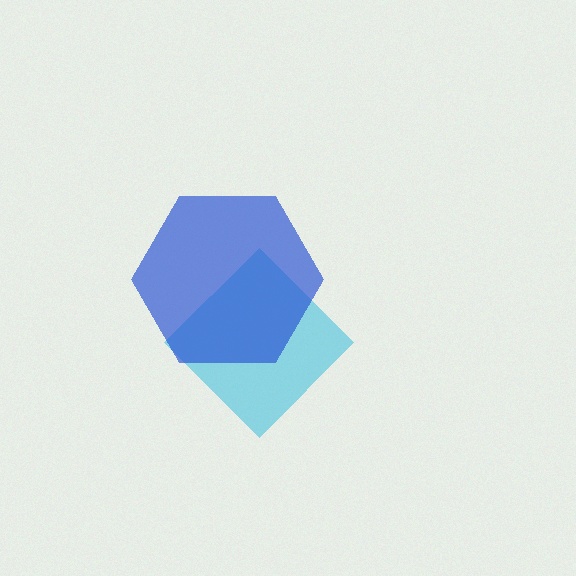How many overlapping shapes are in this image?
There are 2 overlapping shapes in the image.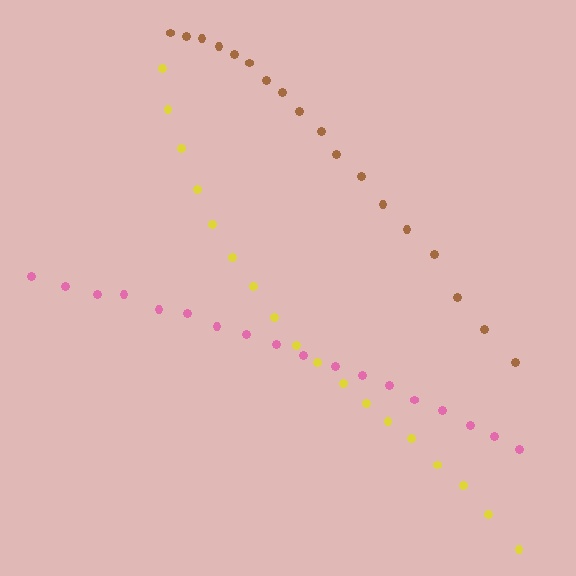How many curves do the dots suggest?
There are 3 distinct paths.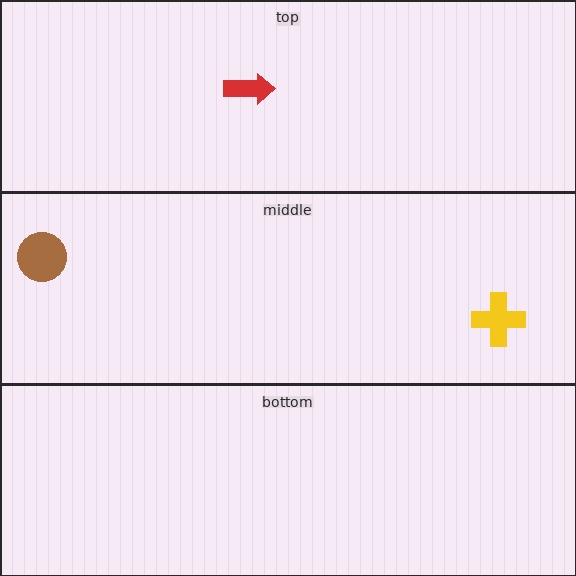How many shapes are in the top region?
1.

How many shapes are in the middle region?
2.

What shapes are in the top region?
The red arrow.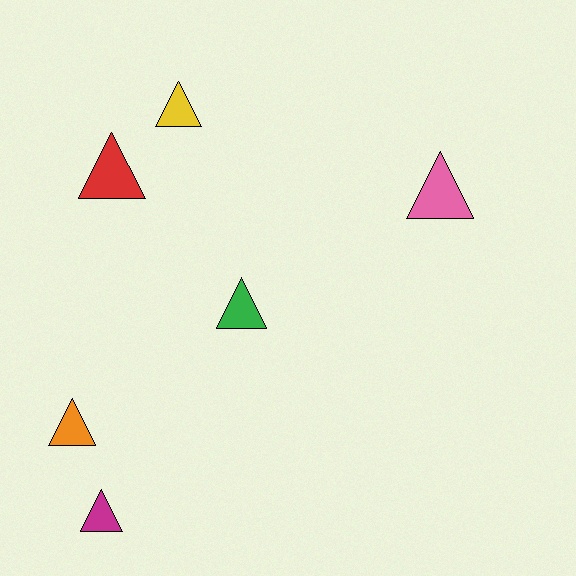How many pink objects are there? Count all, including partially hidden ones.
There is 1 pink object.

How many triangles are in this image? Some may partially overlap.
There are 6 triangles.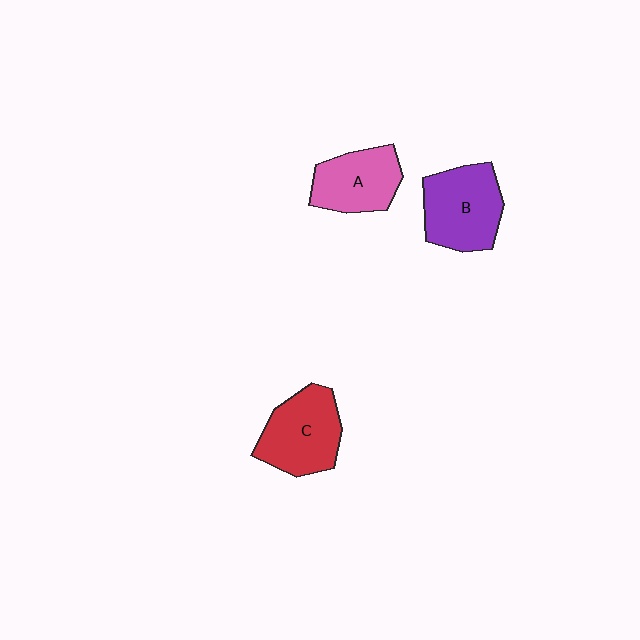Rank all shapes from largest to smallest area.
From largest to smallest: B (purple), C (red), A (pink).